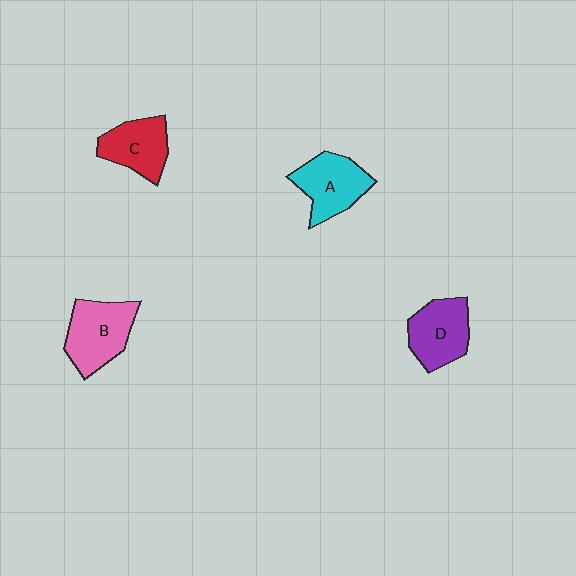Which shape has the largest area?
Shape B (pink).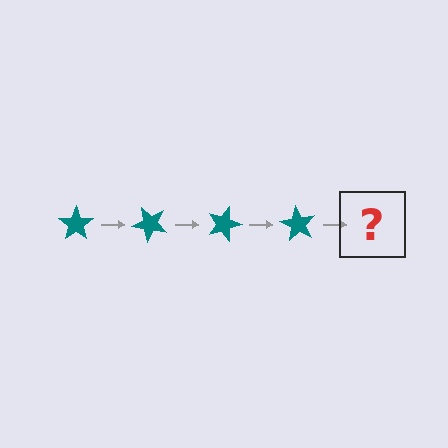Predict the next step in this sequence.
The next step is a teal star rotated 180 degrees.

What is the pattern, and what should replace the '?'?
The pattern is that the star rotates 45 degrees each step. The '?' should be a teal star rotated 180 degrees.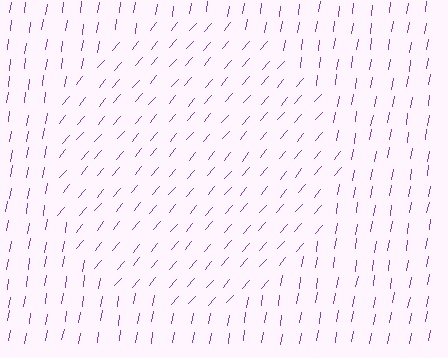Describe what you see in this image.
The image is filled with small purple line segments. A circle region in the image has lines oriented differently from the surrounding lines, creating a visible texture boundary.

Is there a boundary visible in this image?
Yes, there is a texture boundary formed by a change in line orientation.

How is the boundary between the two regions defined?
The boundary is defined purely by a change in line orientation (approximately 31 degrees difference). All lines are the same color and thickness.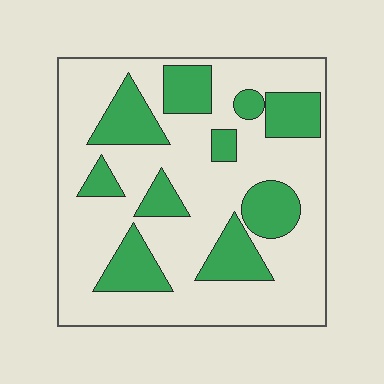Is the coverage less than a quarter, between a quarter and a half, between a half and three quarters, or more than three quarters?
Between a quarter and a half.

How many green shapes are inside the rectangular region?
10.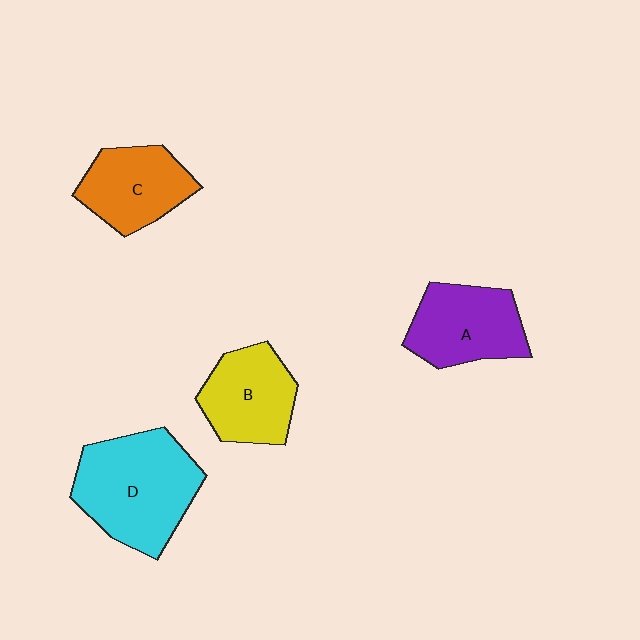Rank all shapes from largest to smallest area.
From largest to smallest: D (cyan), A (purple), B (yellow), C (orange).